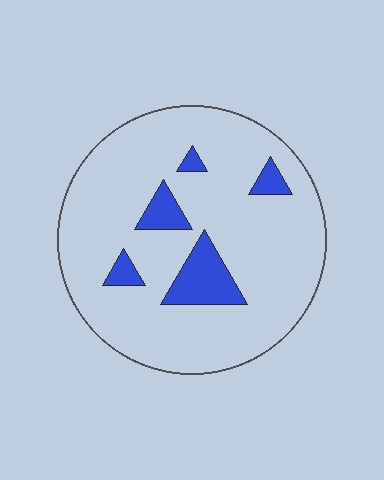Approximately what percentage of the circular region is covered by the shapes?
Approximately 10%.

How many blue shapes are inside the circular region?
5.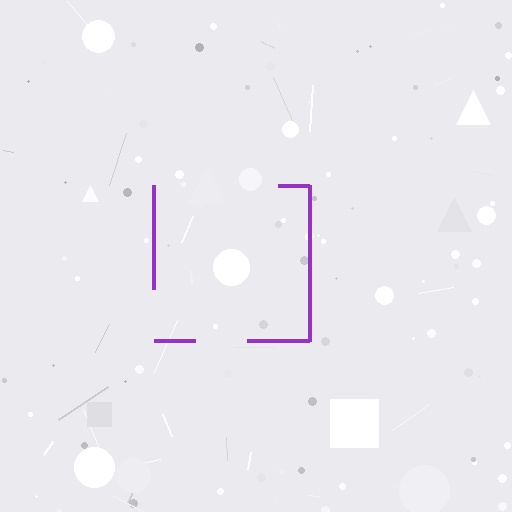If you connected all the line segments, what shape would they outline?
They would outline a square.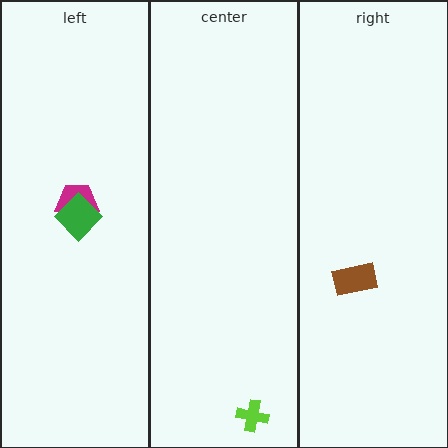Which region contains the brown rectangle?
The right region.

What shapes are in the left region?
The magenta trapezoid, the green diamond.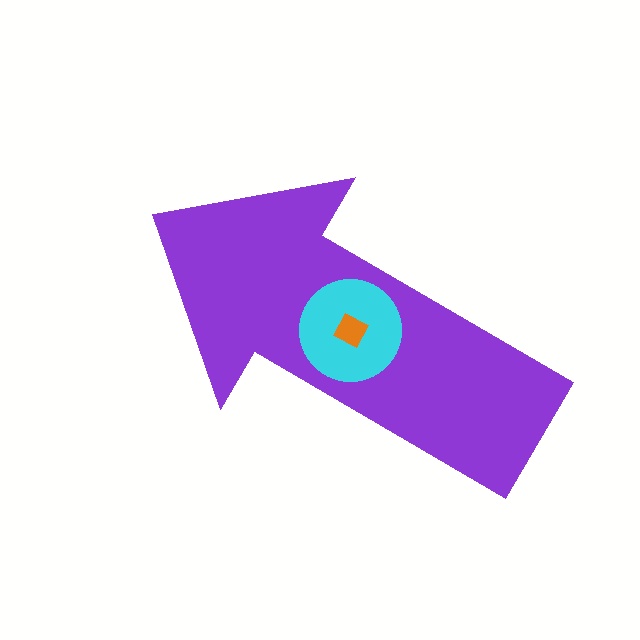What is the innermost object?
The orange square.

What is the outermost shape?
The purple arrow.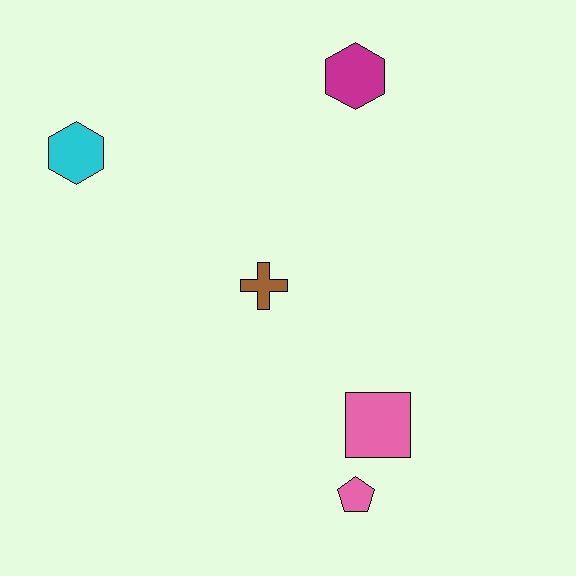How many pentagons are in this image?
There is 1 pentagon.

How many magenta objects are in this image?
There is 1 magenta object.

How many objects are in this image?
There are 5 objects.